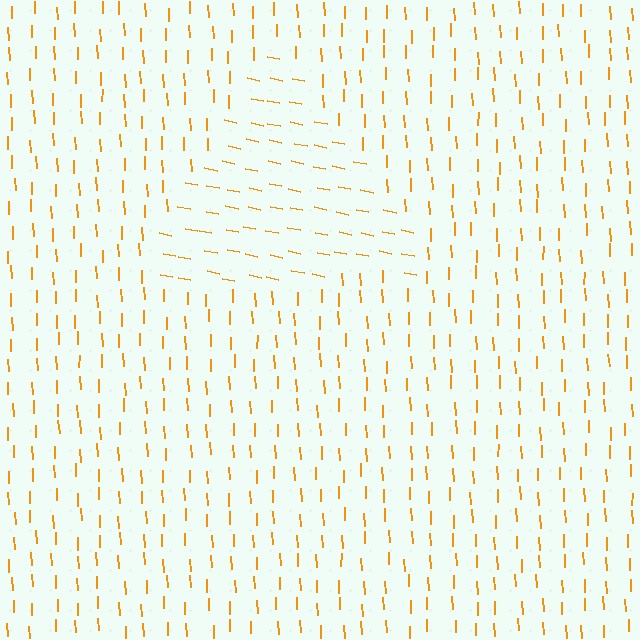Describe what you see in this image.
The image is filled with small orange line segments. A triangle region in the image has lines oriented differently from the surrounding lines, creating a visible texture boundary.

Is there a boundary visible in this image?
Yes, there is a texture boundary formed by a change in line orientation.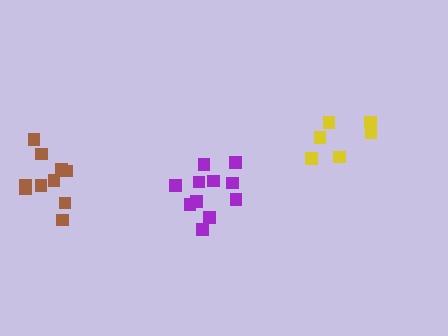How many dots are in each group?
Group 1: 10 dots, Group 2: 11 dots, Group 3: 6 dots (27 total).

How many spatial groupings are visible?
There are 3 spatial groupings.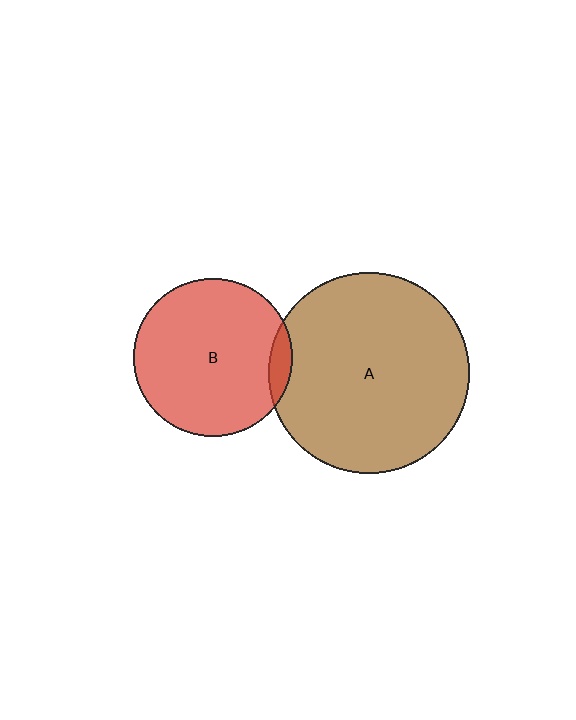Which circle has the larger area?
Circle A (brown).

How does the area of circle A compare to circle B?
Approximately 1.6 times.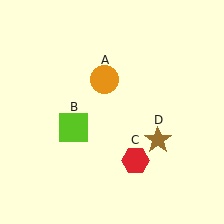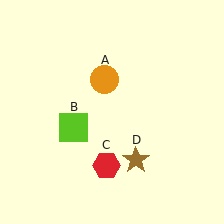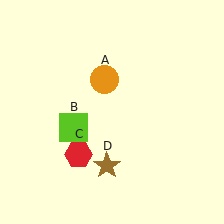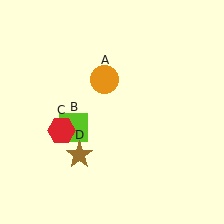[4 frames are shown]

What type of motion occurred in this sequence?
The red hexagon (object C), brown star (object D) rotated clockwise around the center of the scene.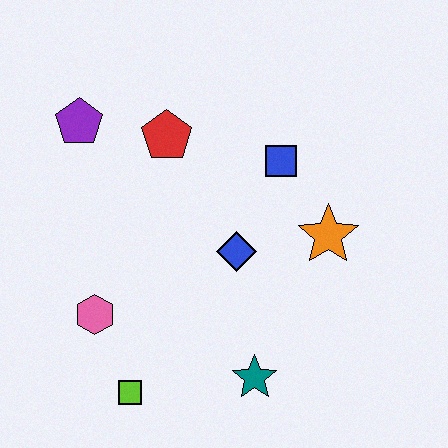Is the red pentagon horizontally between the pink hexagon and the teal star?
Yes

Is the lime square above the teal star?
No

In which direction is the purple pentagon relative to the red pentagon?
The purple pentagon is to the left of the red pentagon.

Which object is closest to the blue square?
The orange star is closest to the blue square.